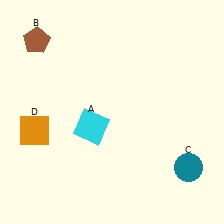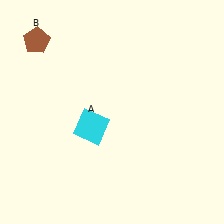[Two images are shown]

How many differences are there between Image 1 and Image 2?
There are 2 differences between the two images.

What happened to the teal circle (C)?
The teal circle (C) was removed in Image 2. It was in the bottom-right area of Image 1.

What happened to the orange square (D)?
The orange square (D) was removed in Image 2. It was in the bottom-left area of Image 1.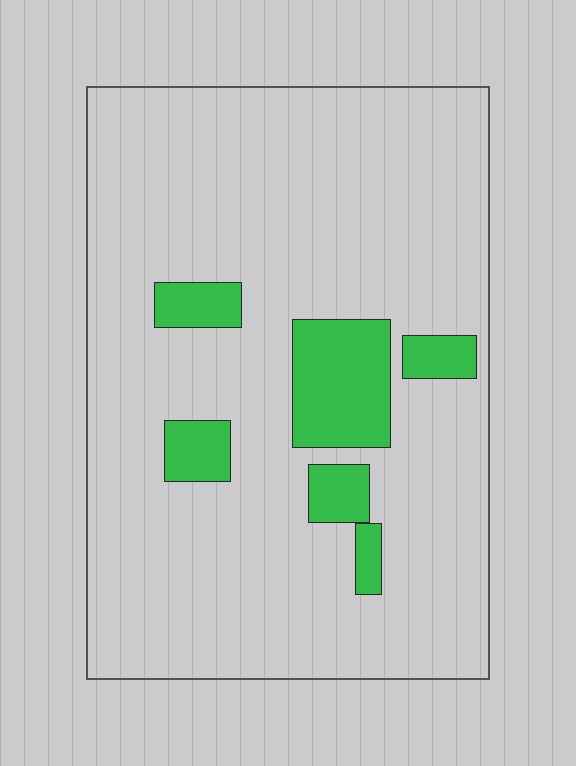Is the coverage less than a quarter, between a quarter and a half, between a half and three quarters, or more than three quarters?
Less than a quarter.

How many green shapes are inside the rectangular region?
6.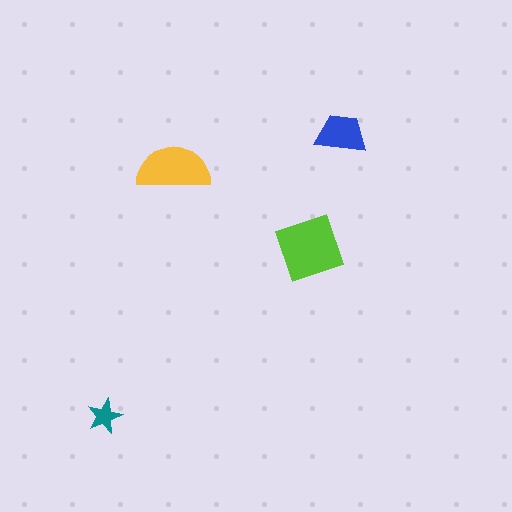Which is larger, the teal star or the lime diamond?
The lime diamond.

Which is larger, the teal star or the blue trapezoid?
The blue trapezoid.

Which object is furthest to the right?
The blue trapezoid is rightmost.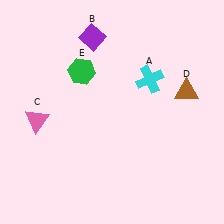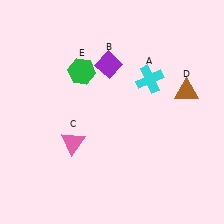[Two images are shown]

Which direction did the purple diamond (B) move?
The purple diamond (B) moved down.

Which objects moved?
The objects that moved are: the purple diamond (B), the pink triangle (C).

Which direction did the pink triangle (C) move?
The pink triangle (C) moved right.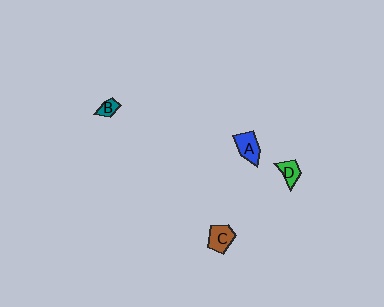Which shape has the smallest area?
Shape B (teal).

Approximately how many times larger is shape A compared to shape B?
Approximately 2.1 times.